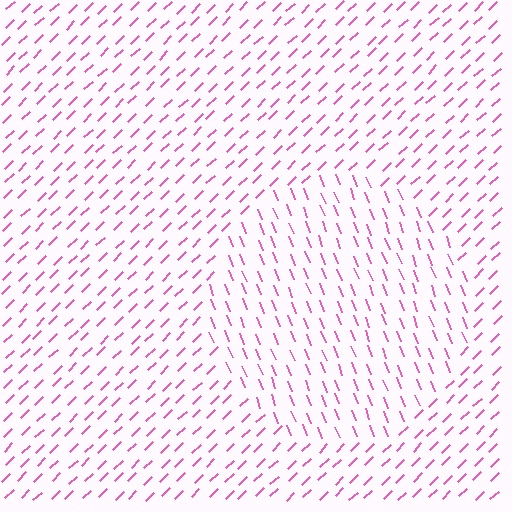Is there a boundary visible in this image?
Yes, there is a texture boundary formed by a change in line orientation.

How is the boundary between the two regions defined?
The boundary is defined purely by a change in line orientation (approximately 68 degrees difference). All lines are the same color and thickness.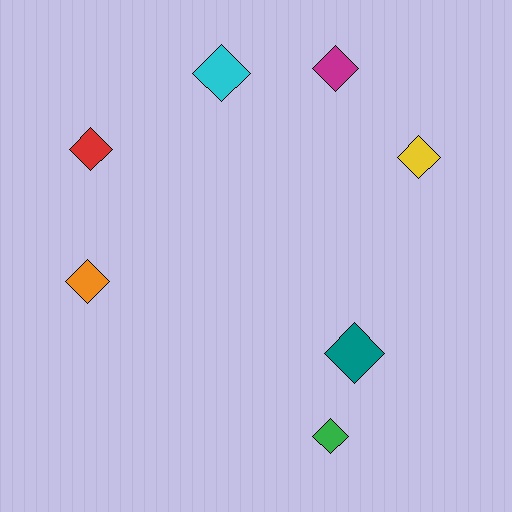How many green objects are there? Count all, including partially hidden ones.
There is 1 green object.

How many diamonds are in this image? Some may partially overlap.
There are 7 diamonds.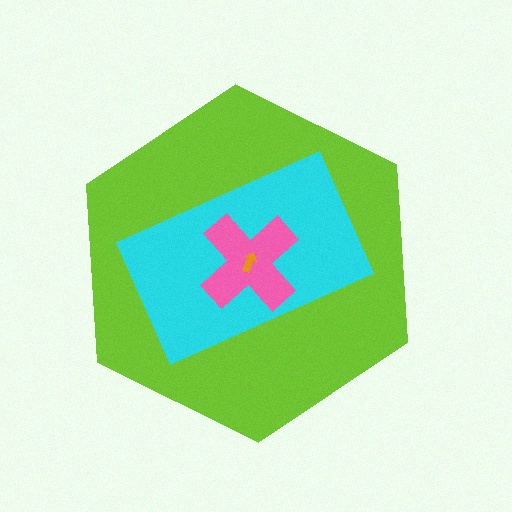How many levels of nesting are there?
4.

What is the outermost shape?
The lime hexagon.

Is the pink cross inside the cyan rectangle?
Yes.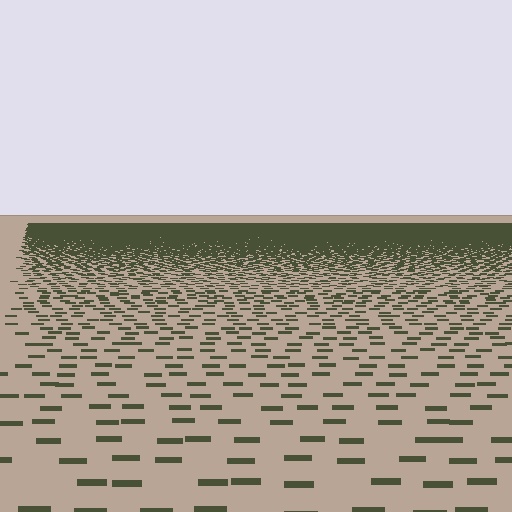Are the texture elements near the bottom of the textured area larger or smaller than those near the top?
Larger. Near the bottom, elements are closer to the viewer and appear at a bigger on-screen size.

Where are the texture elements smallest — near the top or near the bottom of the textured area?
Near the top.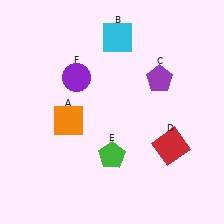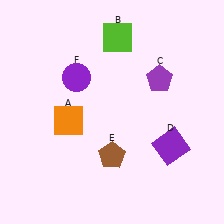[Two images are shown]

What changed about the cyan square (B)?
In Image 1, B is cyan. In Image 2, it changed to lime.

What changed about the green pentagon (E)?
In Image 1, E is green. In Image 2, it changed to brown.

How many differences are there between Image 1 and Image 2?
There are 3 differences between the two images.